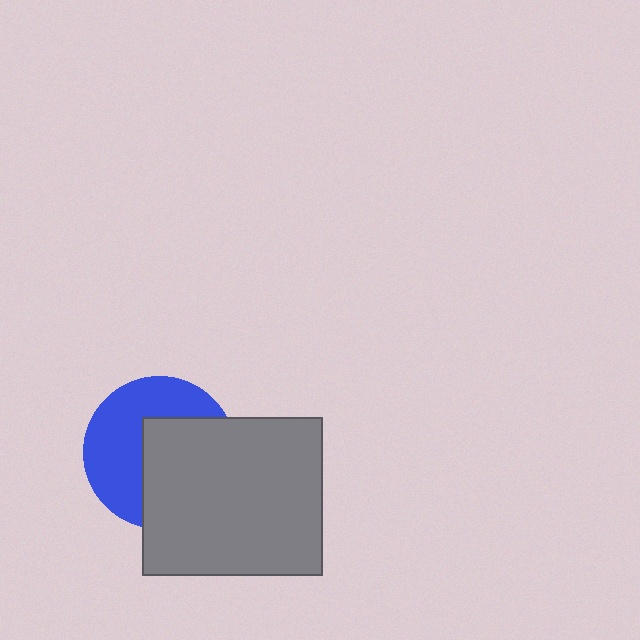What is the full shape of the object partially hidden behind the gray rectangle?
The partially hidden object is a blue circle.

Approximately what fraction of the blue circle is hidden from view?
Roughly 50% of the blue circle is hidden behind the gray rectangle.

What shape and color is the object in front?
The object in front is a gray rectangle.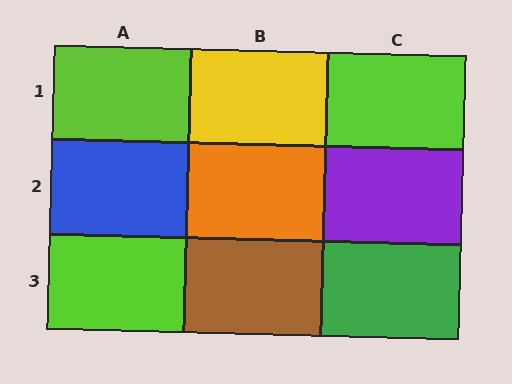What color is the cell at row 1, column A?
Lime.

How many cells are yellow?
1 cell is yellow.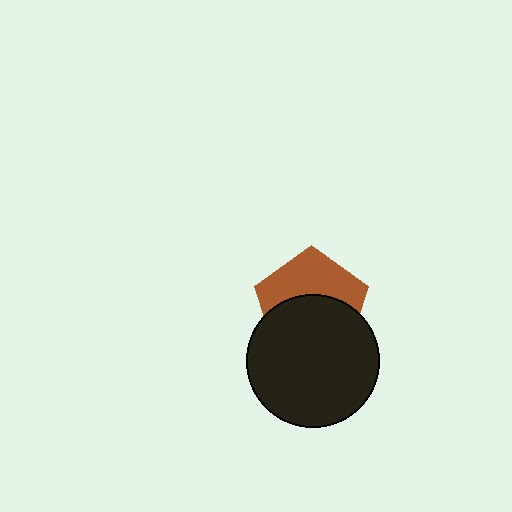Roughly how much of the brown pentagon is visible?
About half of it is visible (roughly 45%).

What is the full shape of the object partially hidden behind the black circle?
The partially hidden object is a brown pentagon.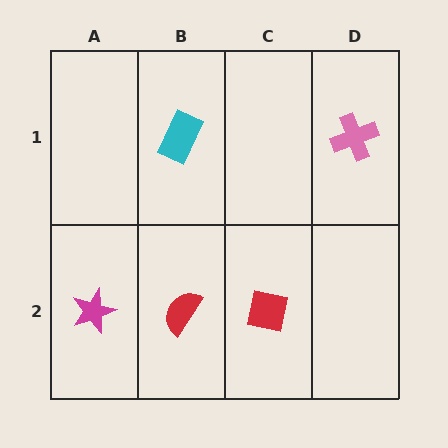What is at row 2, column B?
A red semicircle.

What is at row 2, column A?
A magenta star.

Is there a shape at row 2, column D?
No, that cell is empty.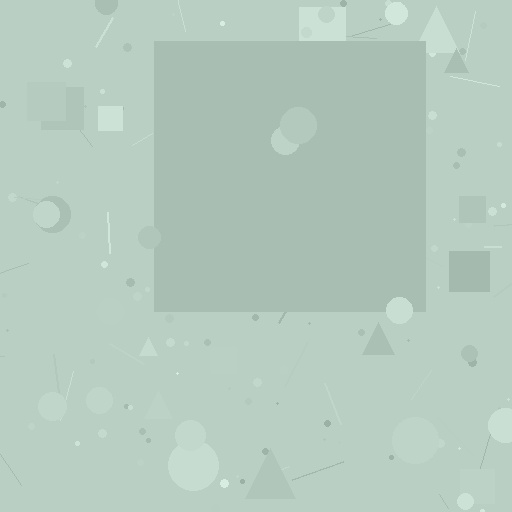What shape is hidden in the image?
A square is hidden in the image.